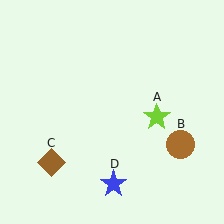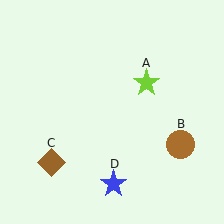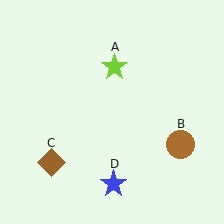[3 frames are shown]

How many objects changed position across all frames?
1 object changed position: lime star (object A).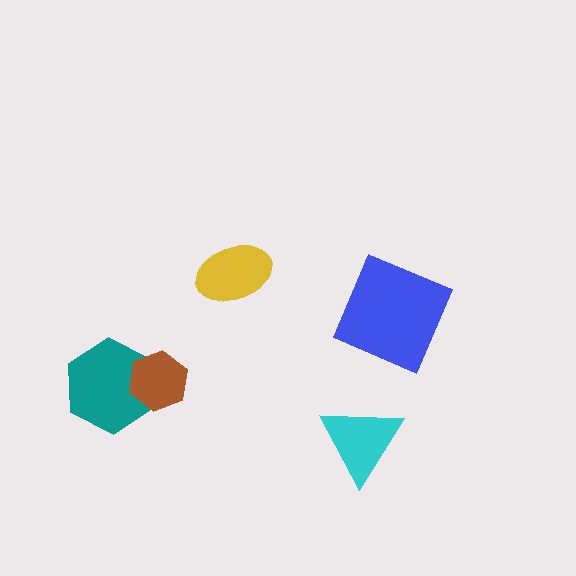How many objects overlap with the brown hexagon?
1 object overlaps with the brown hexagon.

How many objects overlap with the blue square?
0 objects overlap with the blue square.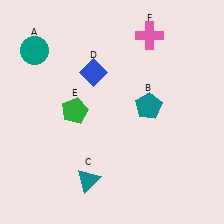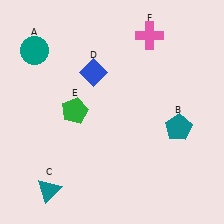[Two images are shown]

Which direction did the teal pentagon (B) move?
The teal pentagon (B) moved right.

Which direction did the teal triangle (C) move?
The teal triangle (C) moved left.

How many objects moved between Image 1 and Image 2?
2 objects moved between the two images.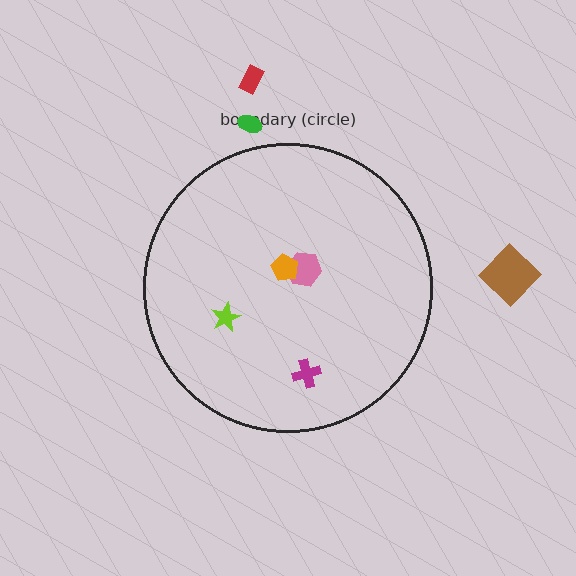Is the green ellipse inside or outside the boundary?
Outside.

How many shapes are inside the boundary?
4 inside, 3 outside.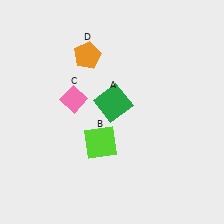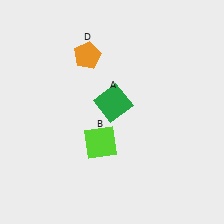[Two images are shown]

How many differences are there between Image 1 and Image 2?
There is 1 difference between the two images.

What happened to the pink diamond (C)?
The pink diamond (C) was removed in Image 2. It was in the top-left area of Image 1.